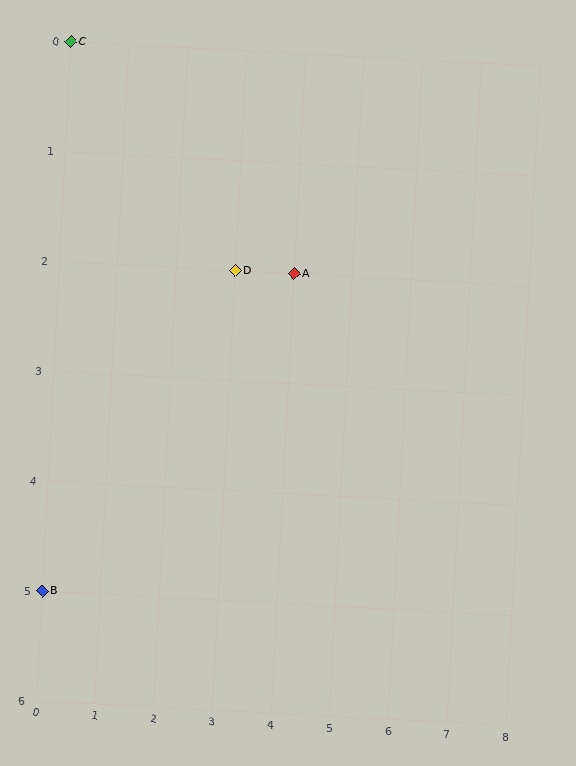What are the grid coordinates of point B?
Point B is at grid coordinates (0, 5).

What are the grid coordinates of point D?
Point D is at grid coordinates (3, 2).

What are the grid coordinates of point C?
Point C is at grid coordinates (0, 0).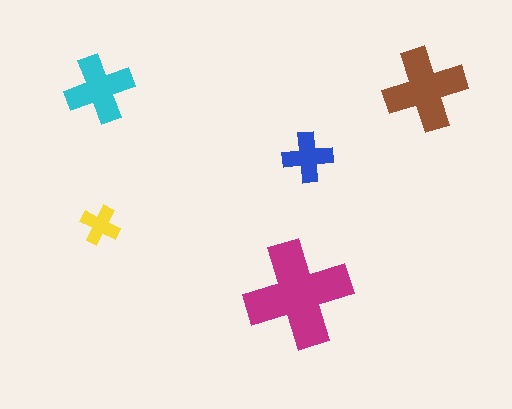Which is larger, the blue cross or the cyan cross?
The cyan one.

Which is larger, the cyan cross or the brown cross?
The brown one.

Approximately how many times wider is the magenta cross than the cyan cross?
About 1.5 times wider.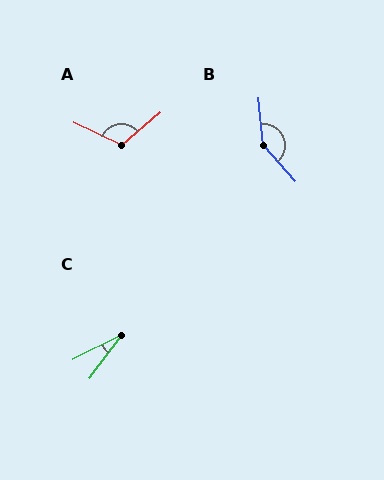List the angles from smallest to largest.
C (26°), A (114°), B (144°).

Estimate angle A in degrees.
Approximately 114 degrees.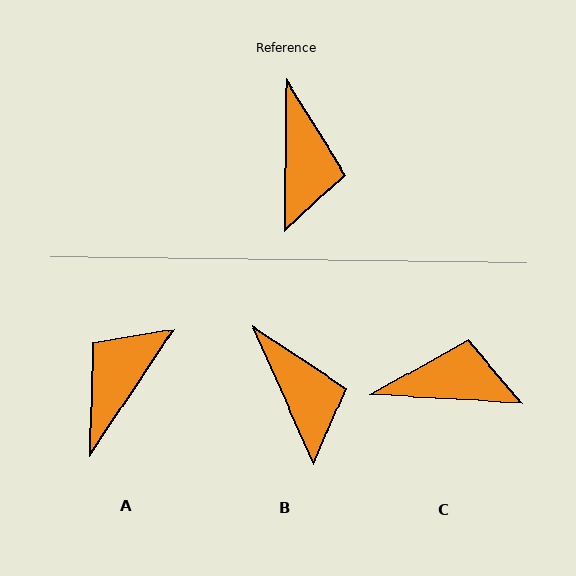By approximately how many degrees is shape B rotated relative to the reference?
Approximately 24 degrees counter-clockwise.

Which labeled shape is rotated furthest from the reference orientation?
A, about 147 degrees away.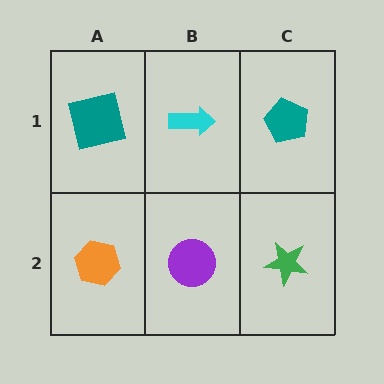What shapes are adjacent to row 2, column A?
A teal square (row 1, column A), a purple circle (row 2, column B).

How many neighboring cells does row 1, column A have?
2.